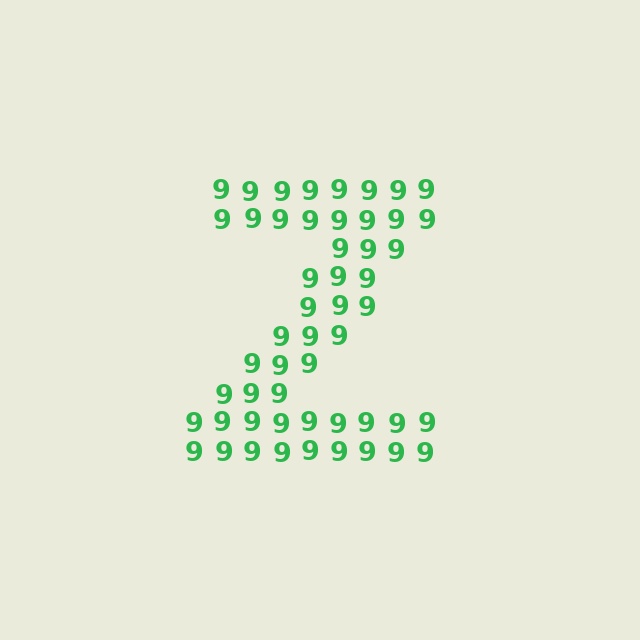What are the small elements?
The small elements are digit 9's.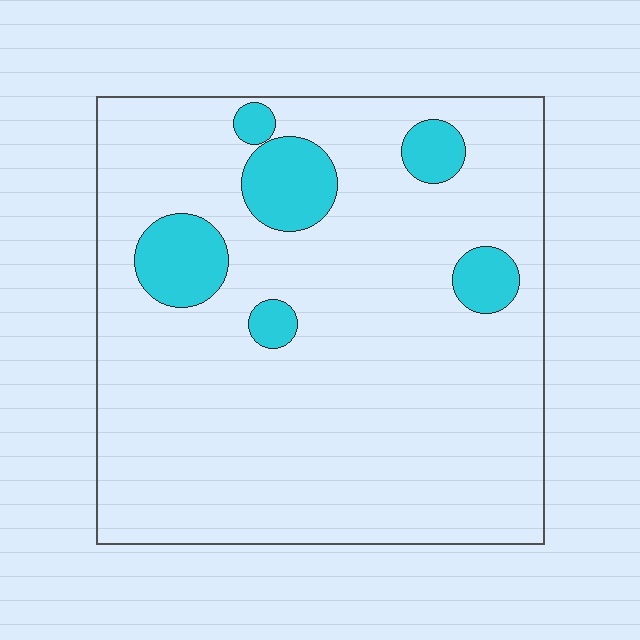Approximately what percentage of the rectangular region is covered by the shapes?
Approximately 10%.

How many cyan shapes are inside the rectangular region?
6.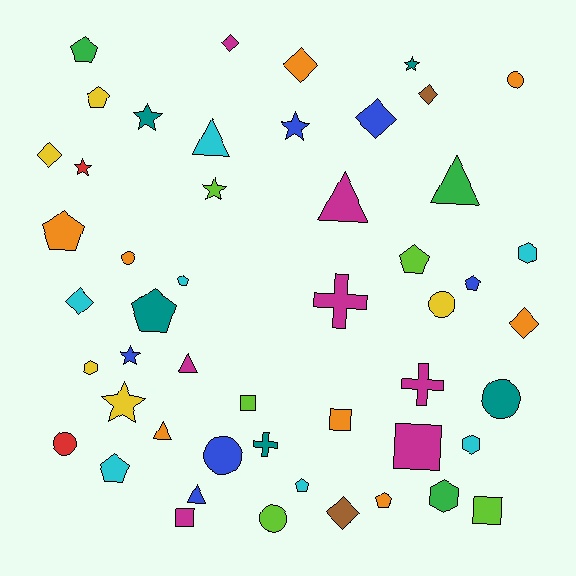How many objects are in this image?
There are 50 objects.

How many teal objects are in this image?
There are 5 teal objects.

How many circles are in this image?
There are 7 circles.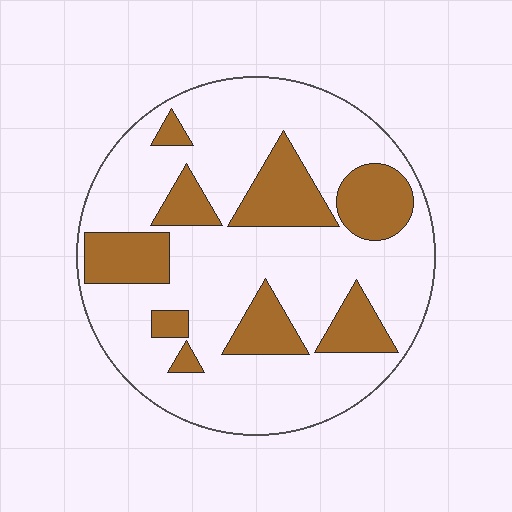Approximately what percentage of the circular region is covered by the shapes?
Approximately 25%.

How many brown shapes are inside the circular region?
9.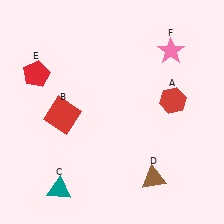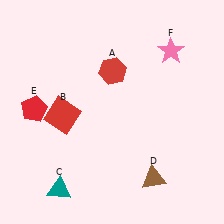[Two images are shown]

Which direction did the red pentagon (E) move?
The red pentagon (E) moved down.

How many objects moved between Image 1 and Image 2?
2 objects moved between the two images.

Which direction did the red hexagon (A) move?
The red hexagon (A) moved left.